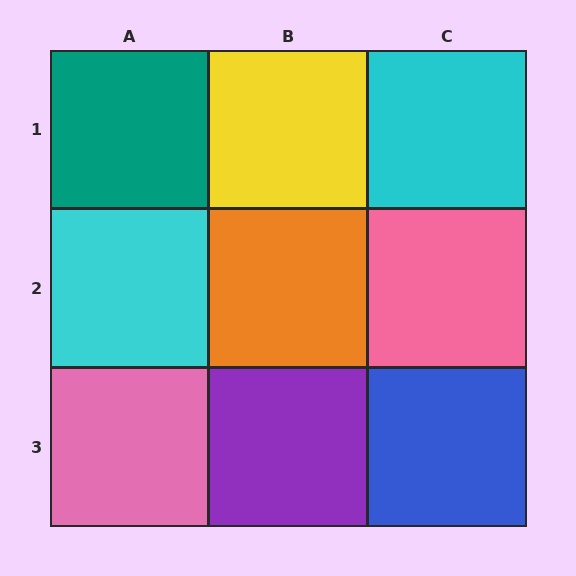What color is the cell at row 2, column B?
Orange.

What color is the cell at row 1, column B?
Yellow.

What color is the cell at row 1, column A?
Teal.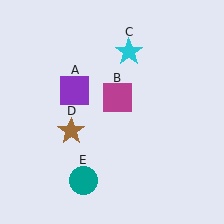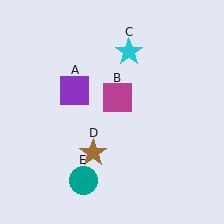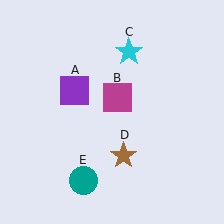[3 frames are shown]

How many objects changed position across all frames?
1 object changed position: brown star (object D).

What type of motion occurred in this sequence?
The brown star (object D) rotated counterclockwise around the center of the scene.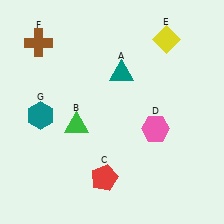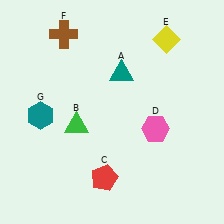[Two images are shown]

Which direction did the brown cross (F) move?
The brown cross (F) moved right.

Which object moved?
The brown cross (F) moved right.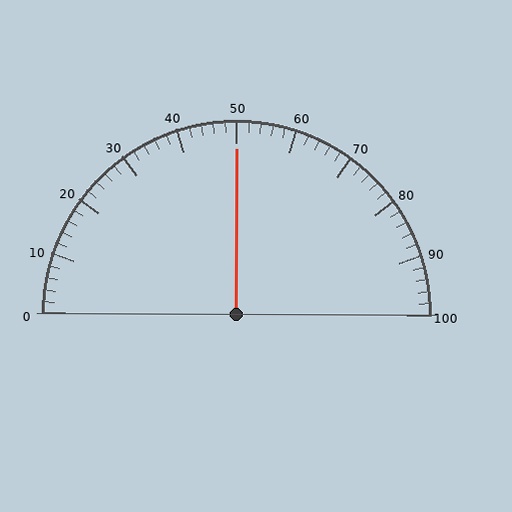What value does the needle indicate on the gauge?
The needle indicates approximately 50.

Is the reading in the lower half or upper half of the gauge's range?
The reading is in the upper half of the range (0 to 100).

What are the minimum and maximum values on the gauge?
The gauge ranges from 0 to 100.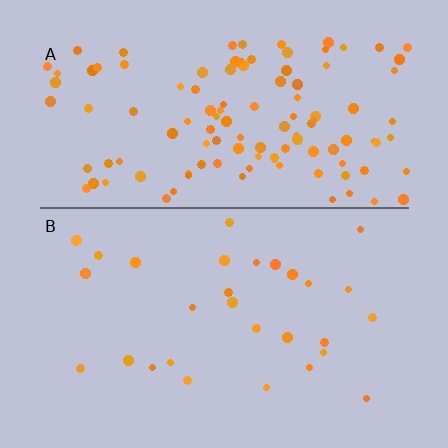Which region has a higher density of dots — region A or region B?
A (the top).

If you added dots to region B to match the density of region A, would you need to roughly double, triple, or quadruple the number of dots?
Approximately quadruple.